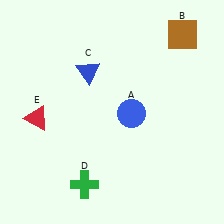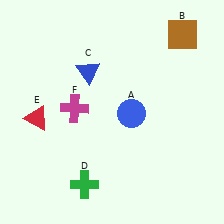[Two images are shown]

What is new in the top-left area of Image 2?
A magenta cross (F) was added in the top-left area of Image 2.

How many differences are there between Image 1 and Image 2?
There is 1 difference between the two images.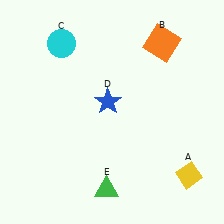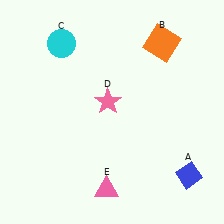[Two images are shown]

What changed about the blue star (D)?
In Image 1, D is blue. In Image 2, it changed to pink.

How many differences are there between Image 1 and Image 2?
There are 3 differences between the two images.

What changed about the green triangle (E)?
In Image 1, E is green. In Image 2, it changed to pink.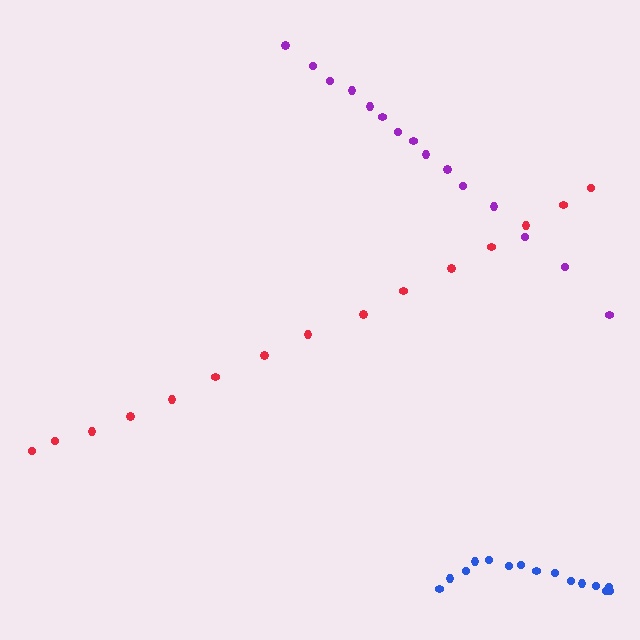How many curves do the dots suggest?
There are 3 distinct paths.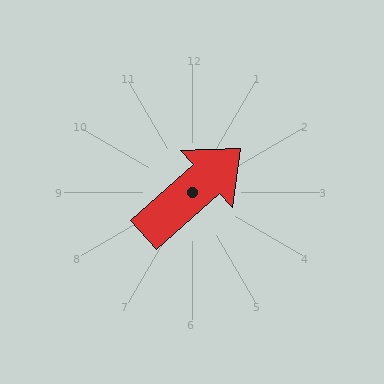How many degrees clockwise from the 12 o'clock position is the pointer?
Approximately 48 degrees.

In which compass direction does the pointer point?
Northeast.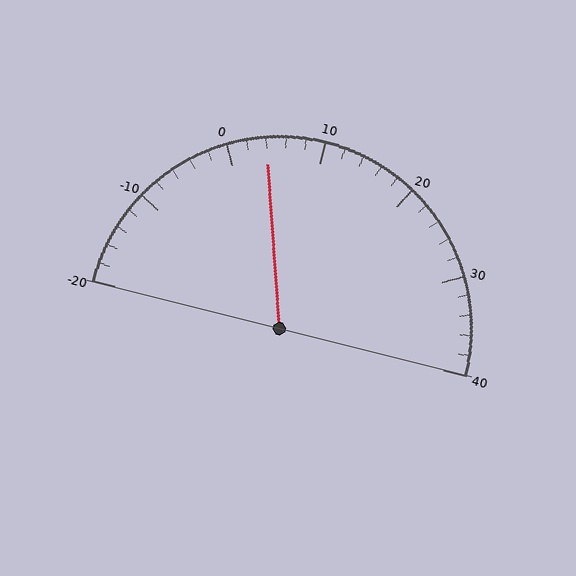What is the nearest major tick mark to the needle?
The nearest major tick mark is 0.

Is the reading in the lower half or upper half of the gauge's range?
The reading is in the lower half of the range (-20 to 40).